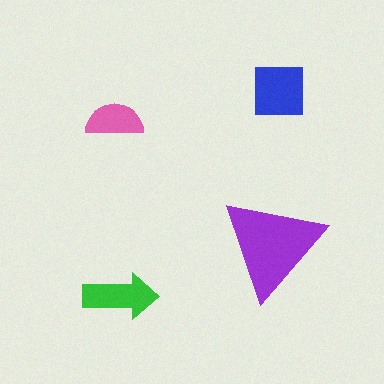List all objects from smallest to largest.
The pink semicircle, the green arrow, the blue square, the purple triangle.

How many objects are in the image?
There are 4 objects in the image.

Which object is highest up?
The blue square is topmost.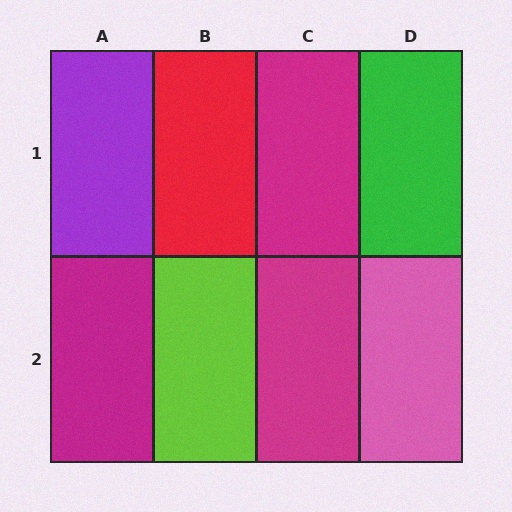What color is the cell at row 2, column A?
Magenta.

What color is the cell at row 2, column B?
Lime.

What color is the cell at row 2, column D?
Pink.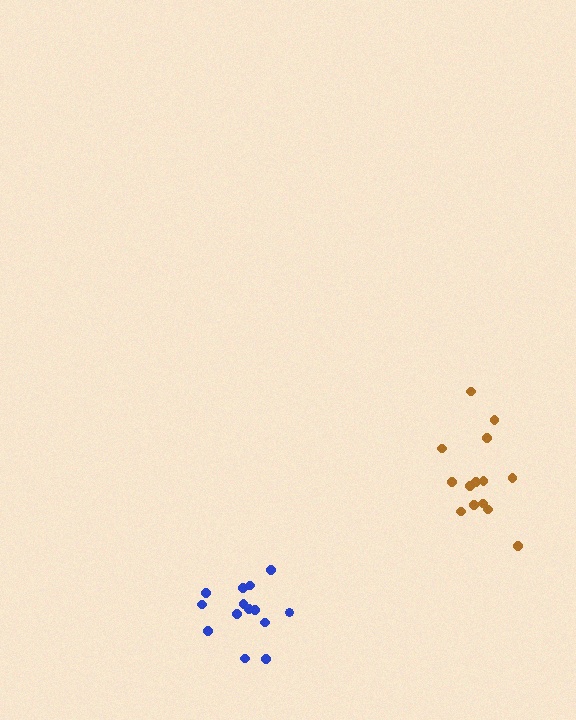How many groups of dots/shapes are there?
There are 2 groups.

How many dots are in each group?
Group 1: 14 dots, Group 2: 14 dots (28 total).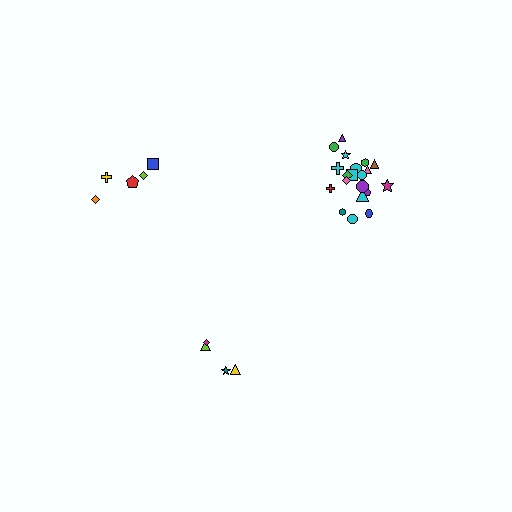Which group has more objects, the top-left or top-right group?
The top-right group.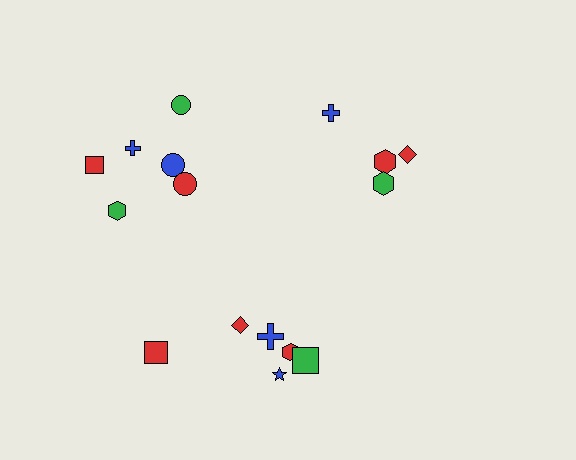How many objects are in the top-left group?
There are 6 objects.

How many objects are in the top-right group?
There are 4 objects.